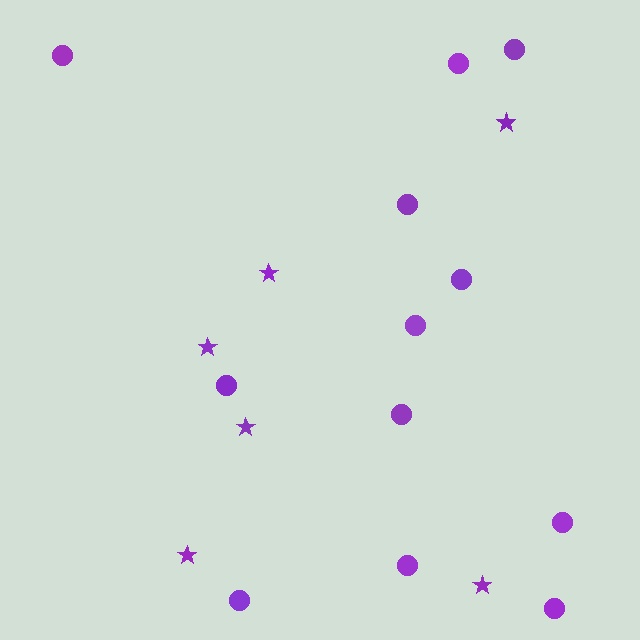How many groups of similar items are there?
There are 2 groups: one group of stars (6) and one group of circles (12).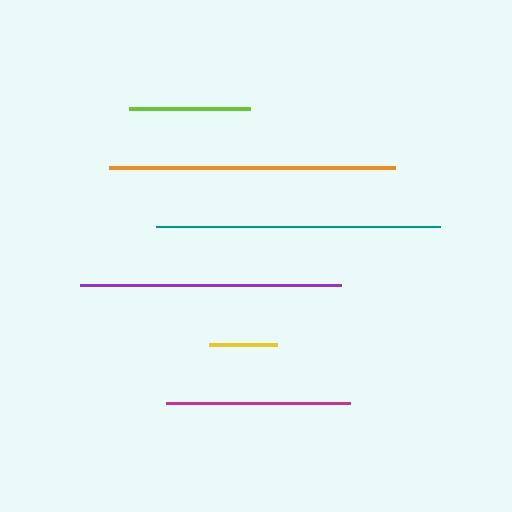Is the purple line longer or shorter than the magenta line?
The purple line is longer than the magenta line.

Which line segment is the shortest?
The yellow line is the shortest at approximately 67 pixels.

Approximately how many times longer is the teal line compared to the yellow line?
The teal line is approximately 4.2 times the length of the yellow line.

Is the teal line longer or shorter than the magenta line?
The teal line is longer than the magenta line.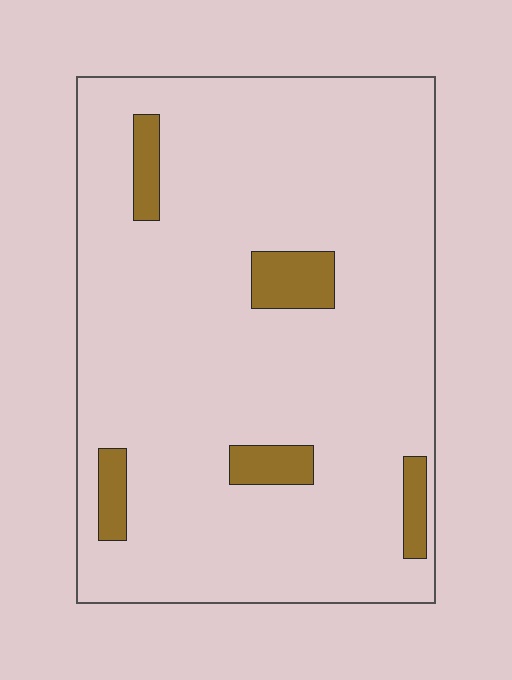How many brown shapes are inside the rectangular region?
5.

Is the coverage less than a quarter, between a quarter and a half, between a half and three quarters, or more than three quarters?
Less than a quarter.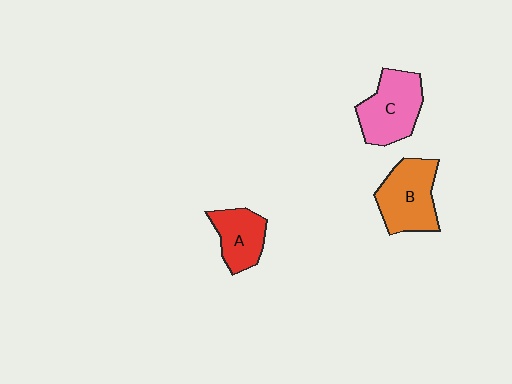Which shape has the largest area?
Shape B (orange).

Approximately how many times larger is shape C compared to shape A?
Approximately 1.4 times.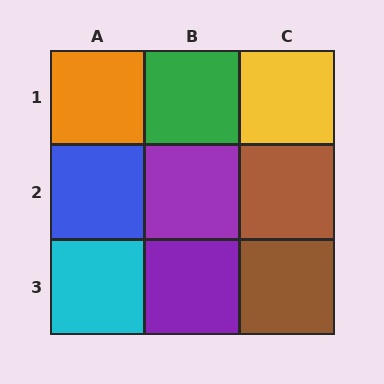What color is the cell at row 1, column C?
Yellow.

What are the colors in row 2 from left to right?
Blue, purple, brown.